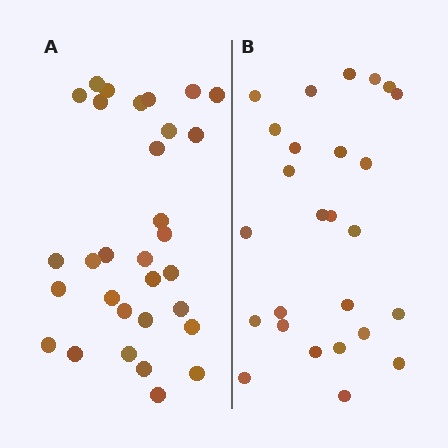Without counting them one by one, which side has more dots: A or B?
Region A (the left region) has more dots.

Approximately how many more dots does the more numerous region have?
Region A has about 5 more dots than region B.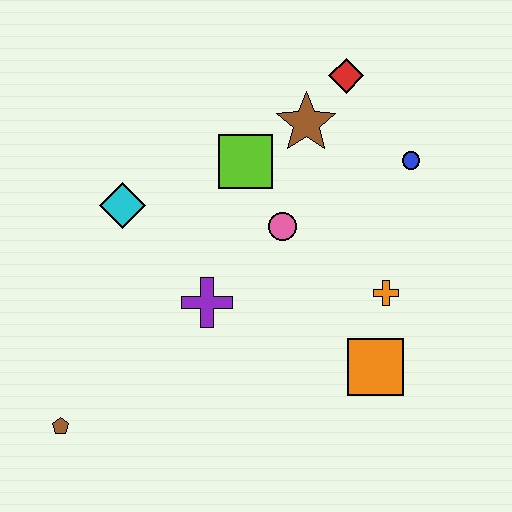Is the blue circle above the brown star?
No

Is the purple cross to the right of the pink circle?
No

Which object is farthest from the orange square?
The brown pentagon is farthest from the orange square.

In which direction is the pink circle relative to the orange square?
The pink circle is above the orange square.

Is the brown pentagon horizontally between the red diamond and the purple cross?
No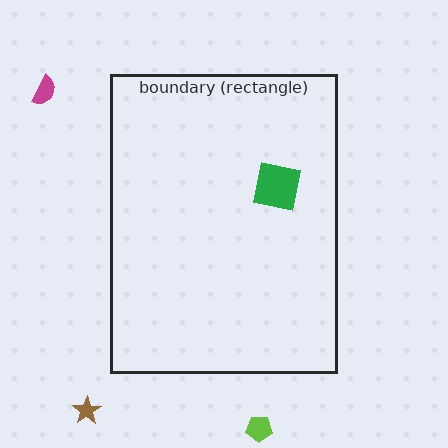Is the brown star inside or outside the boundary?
Outside.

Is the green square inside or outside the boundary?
Inside.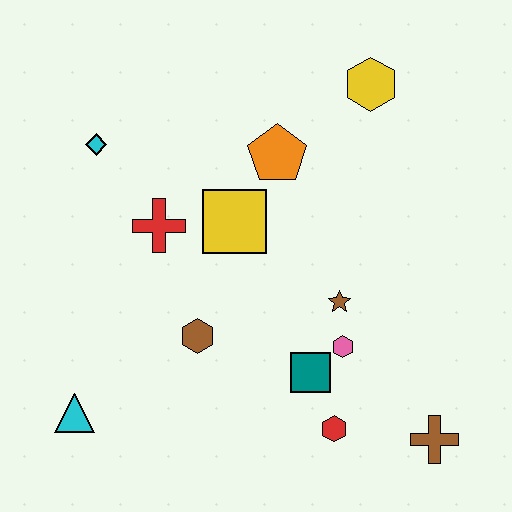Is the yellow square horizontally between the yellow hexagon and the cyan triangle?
Yes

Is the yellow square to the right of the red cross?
Yes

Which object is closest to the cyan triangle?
The brown hexagon is closest to the cyan triangle.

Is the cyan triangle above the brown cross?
Yes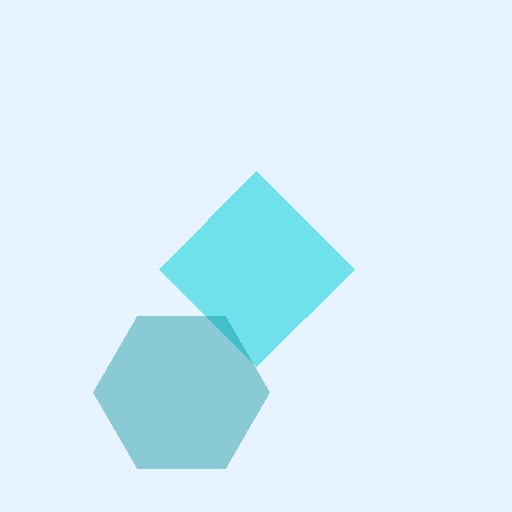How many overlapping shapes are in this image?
There are 2 overlapping shapes in the image.